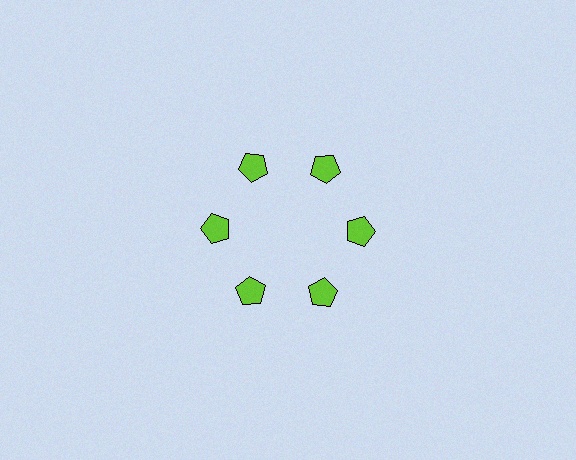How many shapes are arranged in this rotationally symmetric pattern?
There are 6 shapes, arranged in 6 groups of 1.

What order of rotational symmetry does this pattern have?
This pattern has 6-fold rotational symmetry.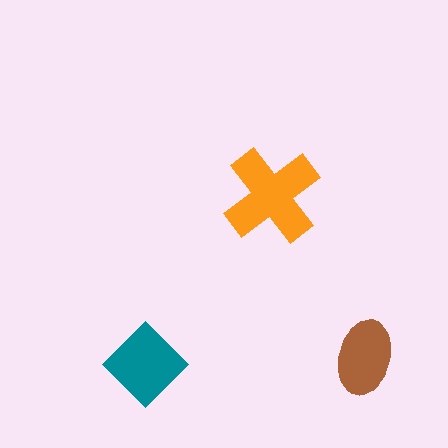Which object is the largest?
The orange cross.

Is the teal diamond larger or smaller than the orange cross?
Smaller.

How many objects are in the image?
There are 3 objects in the image.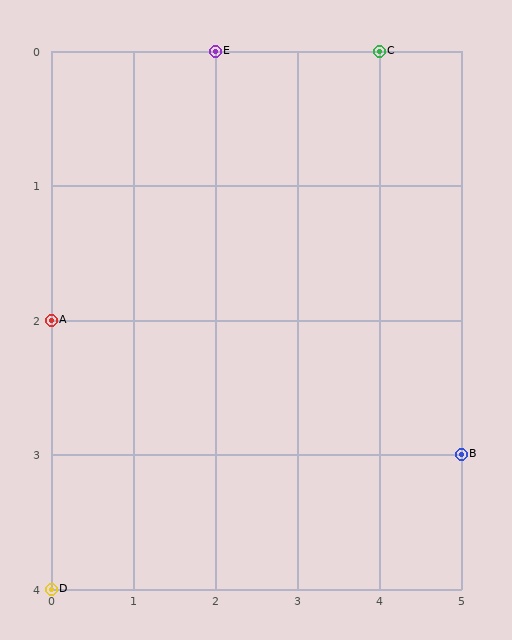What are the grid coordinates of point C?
Point C is at grid coordinates (4, 0).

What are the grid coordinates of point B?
Point B is at grid coordinates (5, 3).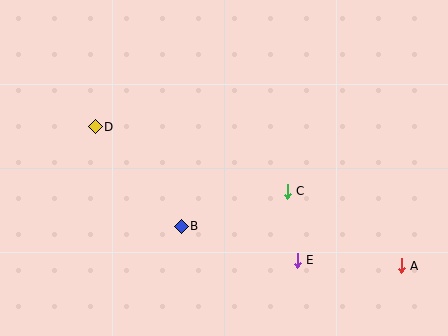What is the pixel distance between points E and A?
The distance between E and A is 104 pixels.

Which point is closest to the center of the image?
Point C at (287, 191) is closest to the center.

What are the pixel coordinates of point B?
Point B is at (181, 226).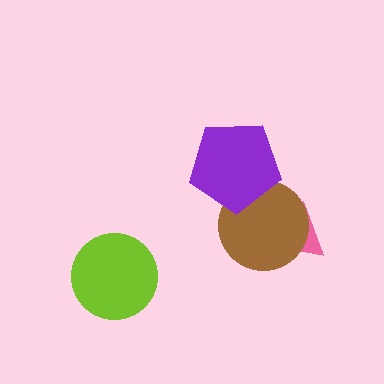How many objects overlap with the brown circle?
2 objects overlap with the brown circle.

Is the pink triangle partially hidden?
Yes, it is partially covered by another shape.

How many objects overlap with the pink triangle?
1 object overlaps with the pink triangle.